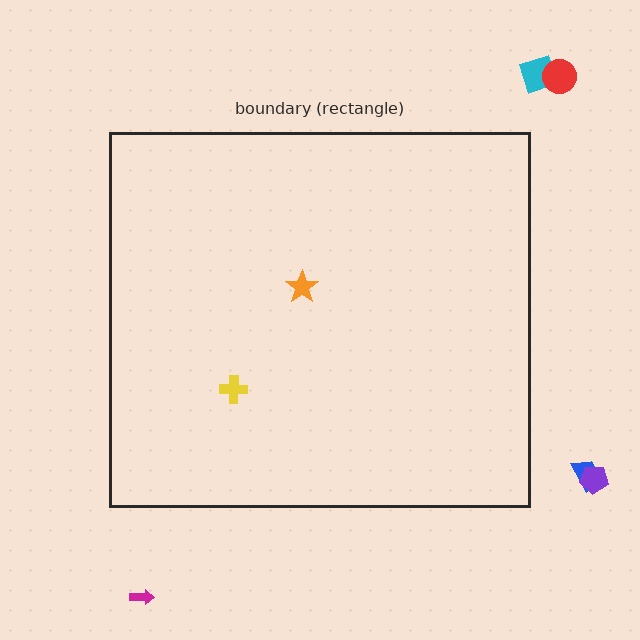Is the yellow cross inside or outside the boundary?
Inside.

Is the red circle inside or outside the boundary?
Outside.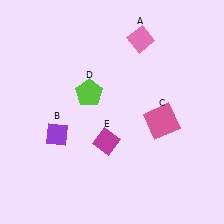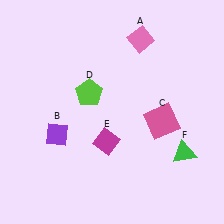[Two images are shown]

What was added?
A green triangle (F) was added in Image 2.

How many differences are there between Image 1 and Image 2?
There is 1 difference between the two images.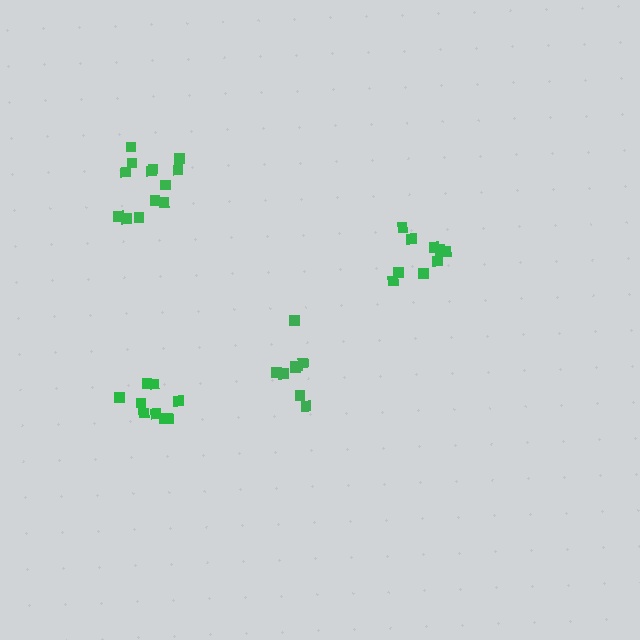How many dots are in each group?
Group 1: 13 dots, Group 2: 9 dots, Group 3: 9 dots, Group 4: 9 dots (40 total).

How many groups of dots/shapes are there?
There are 4 groups.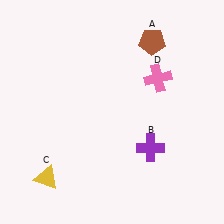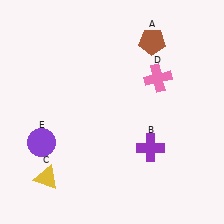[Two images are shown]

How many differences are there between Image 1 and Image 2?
There is 1 difference between the two images.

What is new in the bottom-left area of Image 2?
A purple circle (E) was added in the bottom-left area of Image 2.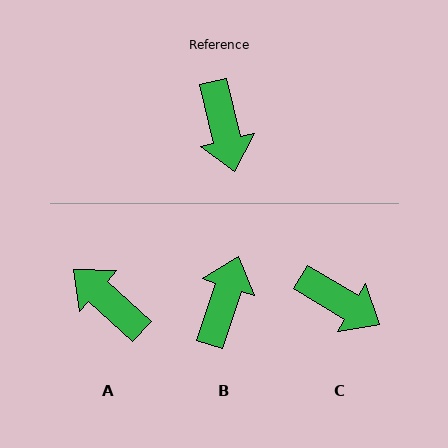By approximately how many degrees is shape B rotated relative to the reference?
Approximately 149 degrees counter-clockwise.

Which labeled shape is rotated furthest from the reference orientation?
B, about 149 degrees away.